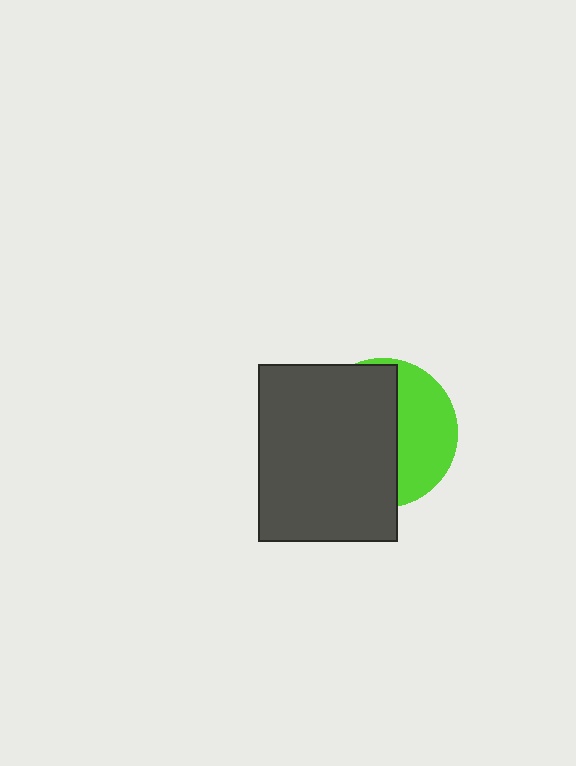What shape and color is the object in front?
The object in front is a dark gray rectangle.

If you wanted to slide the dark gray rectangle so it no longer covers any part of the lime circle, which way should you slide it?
Slide it left — that is the most direct way to separate the two shapes.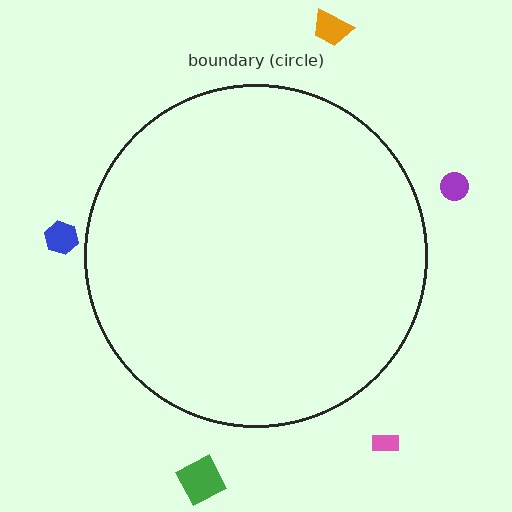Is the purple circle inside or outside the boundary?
Outside.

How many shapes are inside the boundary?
0 inside, 5 outside.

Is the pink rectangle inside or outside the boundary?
Outside.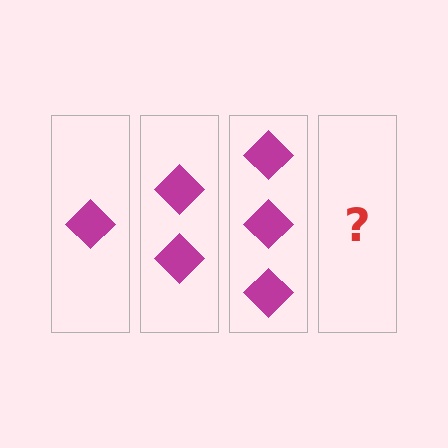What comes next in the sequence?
The next element should be 4 diamonds.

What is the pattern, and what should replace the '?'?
The pattern is that each step adds one more diamond. The '?' should be 4 diamonds.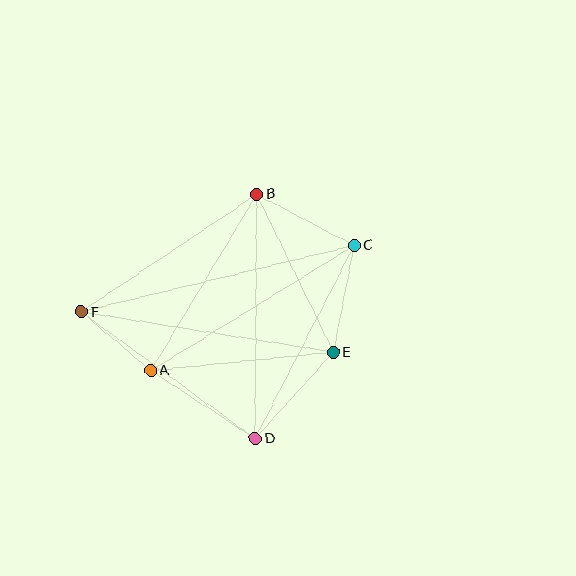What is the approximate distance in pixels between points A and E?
The distance between A and E is approximately 184 pixels.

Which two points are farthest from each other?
Points C and F are farthest from each other.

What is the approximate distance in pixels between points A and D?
The distance between A and D is approximately 125 pixels.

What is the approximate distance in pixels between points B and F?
The distance between B and F is approximately 212 pixels.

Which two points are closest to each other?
Points A and F are closest to each other.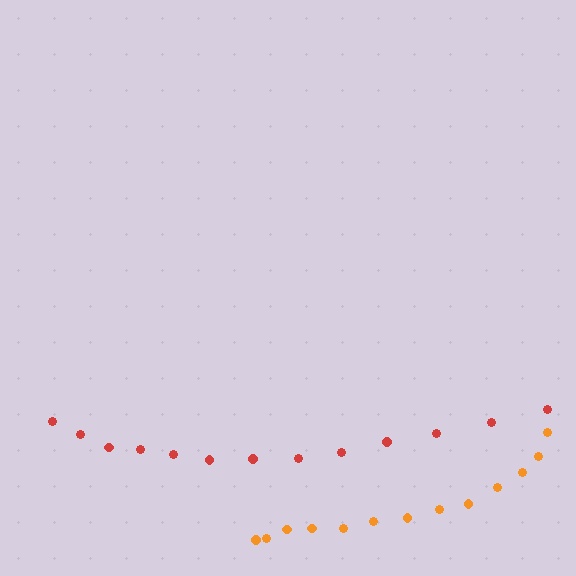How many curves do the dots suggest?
There are 2 distinct paths.